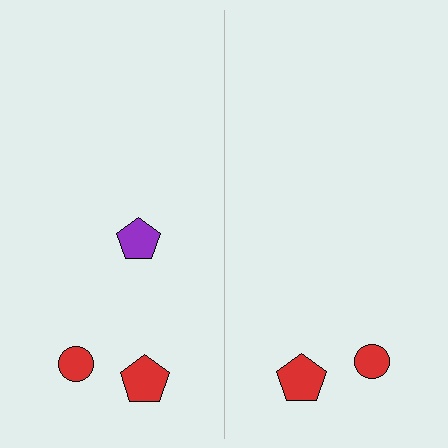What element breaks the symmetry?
A purple pentagon is missing from the right side.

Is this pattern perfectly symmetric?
No, the pattern is not perfectly symmetric. A purple pentagon is missing from the right side.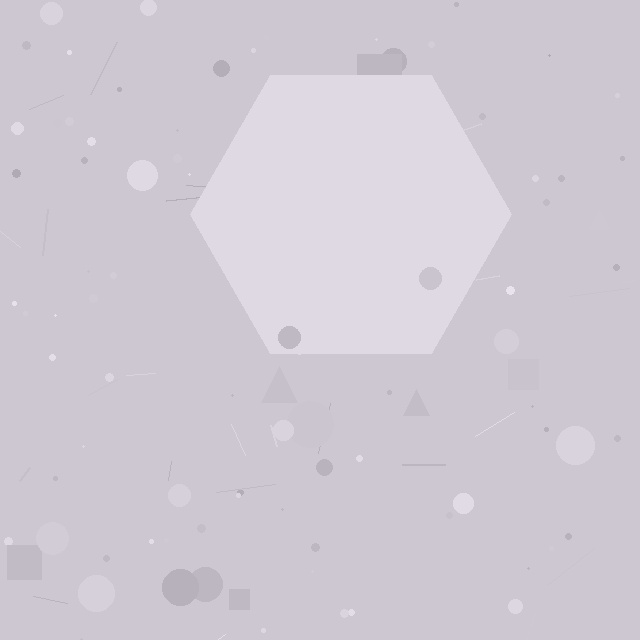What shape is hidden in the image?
A hexagon is hidden in the image.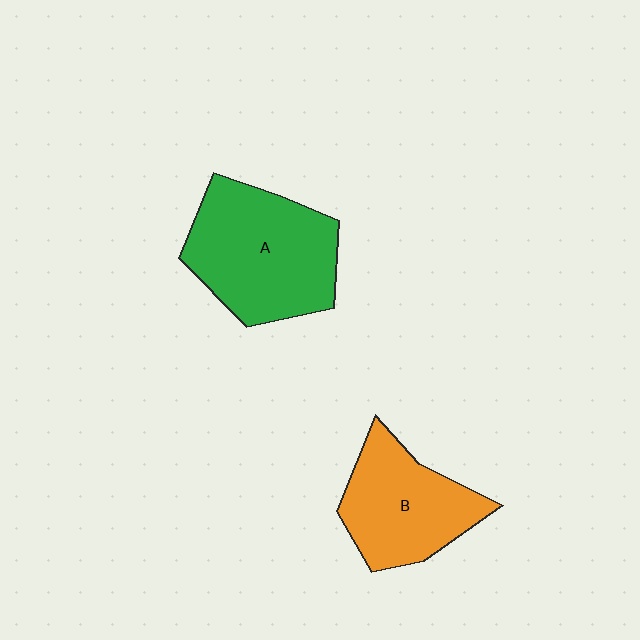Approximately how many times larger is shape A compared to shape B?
Approximately 1.3 times.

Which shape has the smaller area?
Shape B (orange).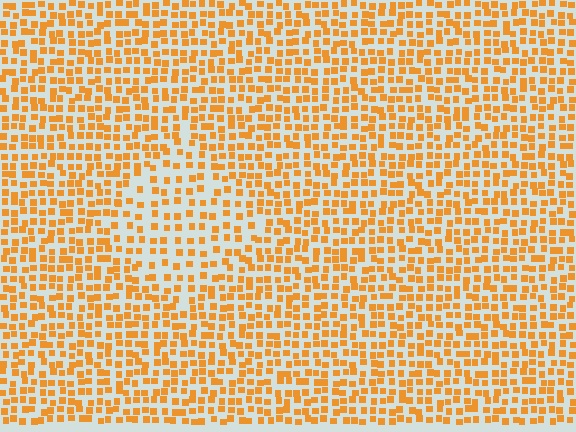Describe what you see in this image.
The image contains small orange elements arranged at two different densities. A diamond-shaped region is visible where the elements are less densely packed than the surrounding area.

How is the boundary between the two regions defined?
The boundary is defined by a change in element density (approximately 1.7x ratio). All elements are the same color, size, and shape.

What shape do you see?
I see a diamond.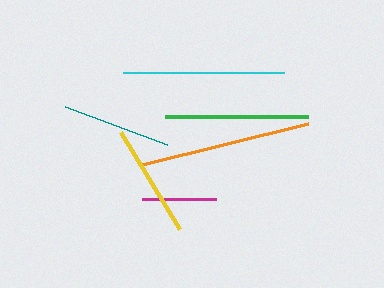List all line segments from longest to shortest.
From longest to shortest: orange, cyan, green, yellow, teal, magenta.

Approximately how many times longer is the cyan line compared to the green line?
The cyan line is approximately 1.1 times the length of the green line.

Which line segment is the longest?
The orange line is the longest at approximately 171 pixels.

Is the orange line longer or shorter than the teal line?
The orange line is longer than the teal line.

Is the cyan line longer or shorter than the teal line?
The cyan line is longer than the teal line.